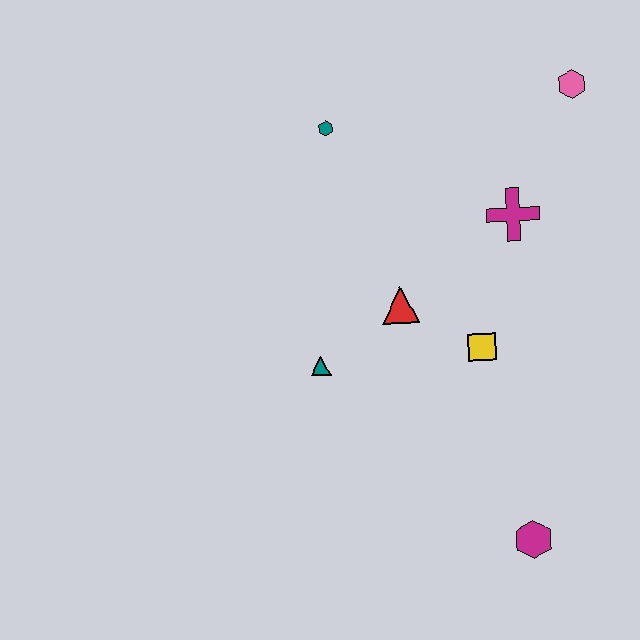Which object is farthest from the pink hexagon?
The magenta hexagon is farthest from the pink hexagon.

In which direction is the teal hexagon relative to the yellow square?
The teal hexagon is above the yellow square.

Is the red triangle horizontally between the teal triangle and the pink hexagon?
Yes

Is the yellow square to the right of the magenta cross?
No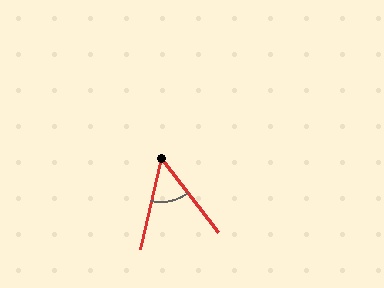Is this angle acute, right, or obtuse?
It is acute.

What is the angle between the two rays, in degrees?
Approximately 51 degrees.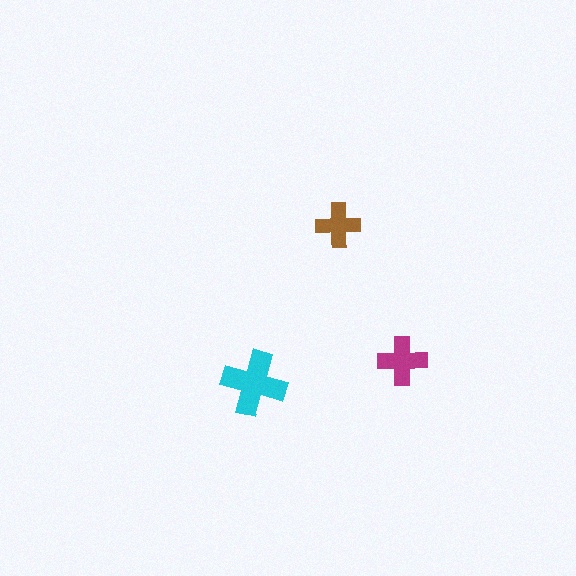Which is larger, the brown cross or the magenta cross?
The magenta one.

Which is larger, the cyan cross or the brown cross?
The cyan one.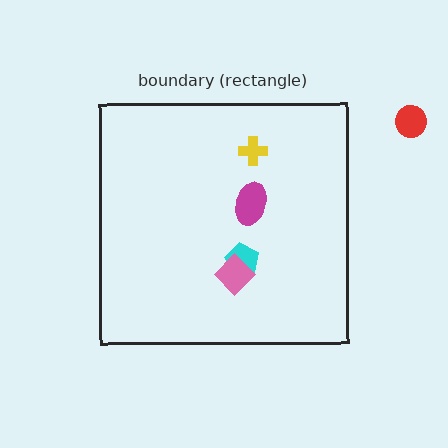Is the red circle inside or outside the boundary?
Outside.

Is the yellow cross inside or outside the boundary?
Inside.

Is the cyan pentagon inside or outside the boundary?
Inside.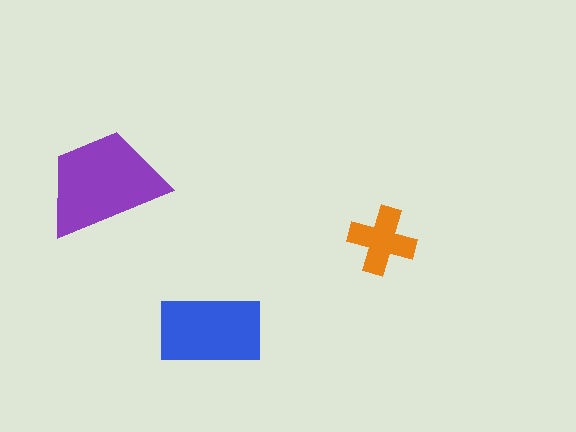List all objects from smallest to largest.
The orange cross, the blue rectangle, the purple trapezoid.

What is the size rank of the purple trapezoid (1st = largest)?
1st.